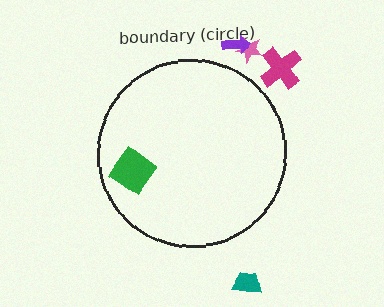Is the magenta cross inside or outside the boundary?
Outside.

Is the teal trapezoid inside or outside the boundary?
Outside.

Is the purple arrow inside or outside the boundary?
Outside.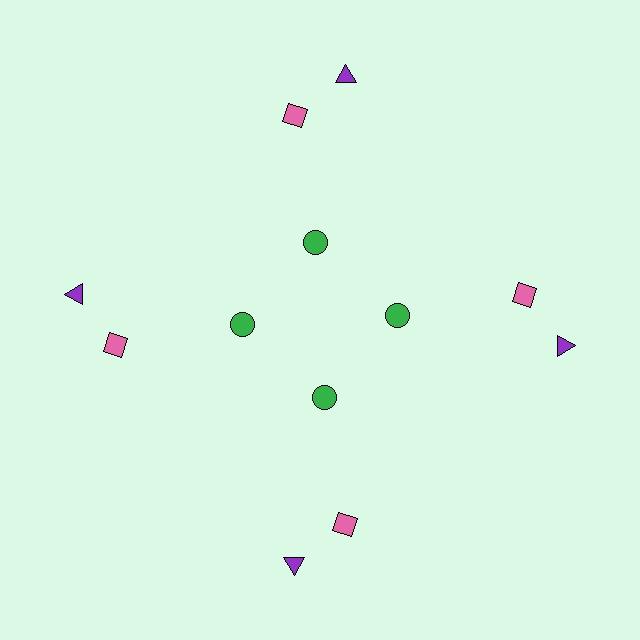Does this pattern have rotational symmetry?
Yes, this pattern has 4-fold rotational symmetry. It looks the same after rotating 90 degrees around the center.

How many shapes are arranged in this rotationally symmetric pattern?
There are 12 shapes, arranged in 4 groups of 3.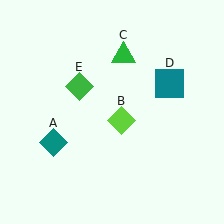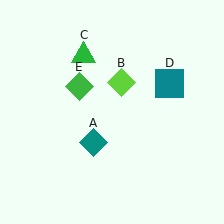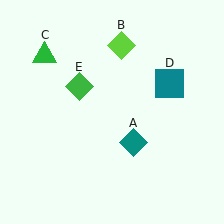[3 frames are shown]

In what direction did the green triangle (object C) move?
The green triangle (object C) moved left.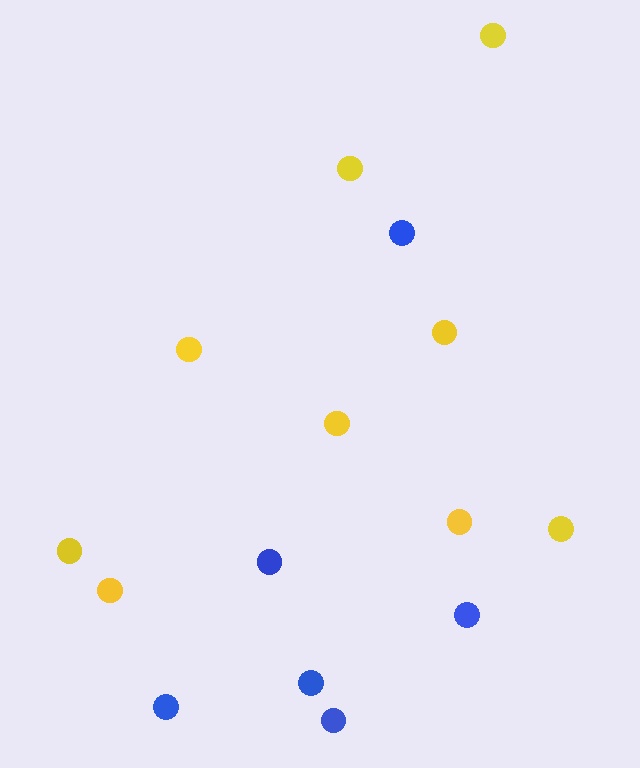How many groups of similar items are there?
There are 2 groups: one group of blue circles (6) and one group of yellow circles (9).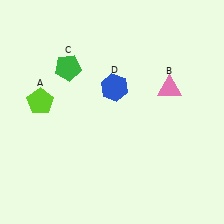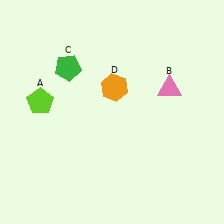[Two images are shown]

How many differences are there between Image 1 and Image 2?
There is 1 difference between the two images.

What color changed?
The hexagon (D) changed from blue in Image 1 to orange in Image 2.